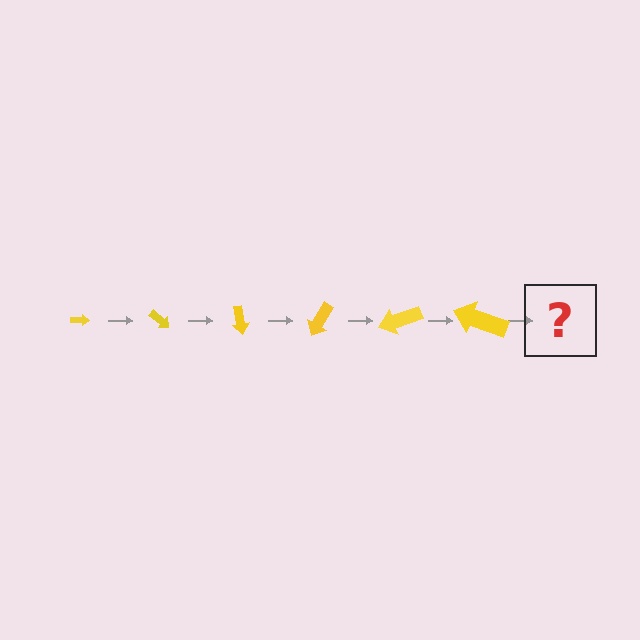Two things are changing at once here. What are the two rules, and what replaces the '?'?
The two rules are that the arrow grows larger each step and it rotates 40 degrees each step. The '?' should be an arrow, larger than the previous one and rotated 240 degrees from the start.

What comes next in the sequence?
The next element should be an arrow, larger than the previous one and rotated 240 degrees from the start.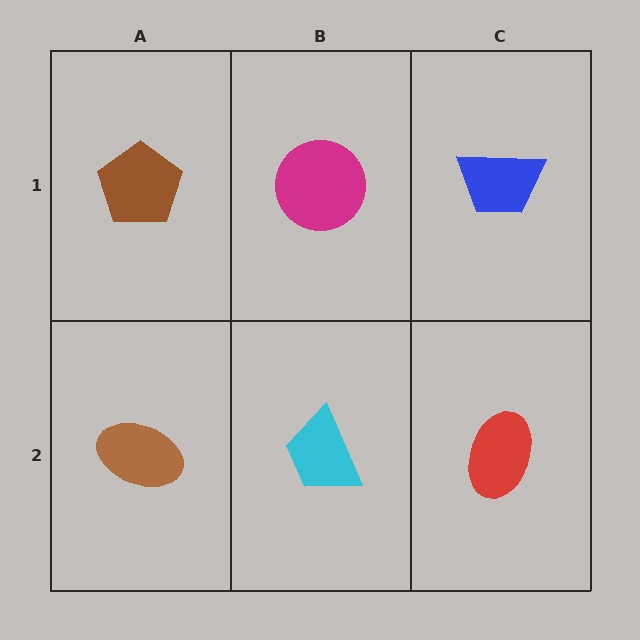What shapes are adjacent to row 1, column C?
A red ellipse (row 2, column C), a magenta circle (row 1, column B).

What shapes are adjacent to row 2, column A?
A brown pentagon (row 1, column A), a cyan trapezoid (row 2, column B).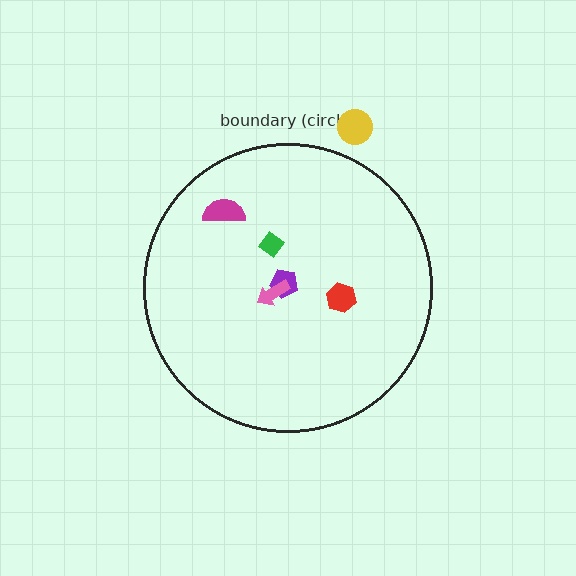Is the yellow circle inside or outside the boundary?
Outside.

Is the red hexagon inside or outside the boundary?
Inside.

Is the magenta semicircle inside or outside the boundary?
Inside.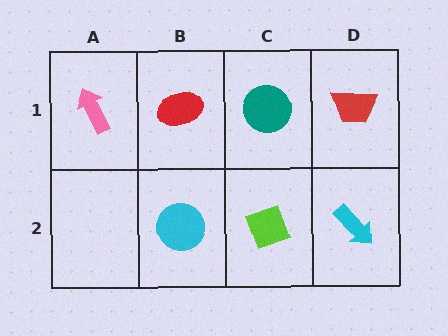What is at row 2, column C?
A lime diamond.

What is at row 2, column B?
A cyan circle.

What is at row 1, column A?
A pink arrow.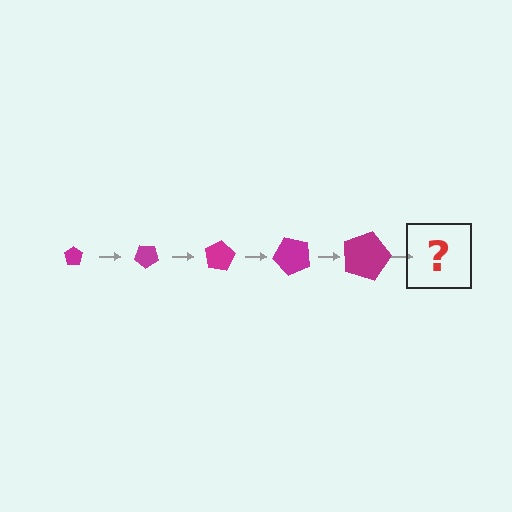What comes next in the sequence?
The next element should be a pentagon, larger than the previous one and rotated 200 degrees from the start.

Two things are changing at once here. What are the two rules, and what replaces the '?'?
The two rules are that the pentagon grows larger each step and it rotates 40 degrees each step. The '?' should be a pentagon, larger than the previous one and rotated 200 degrees from the start.